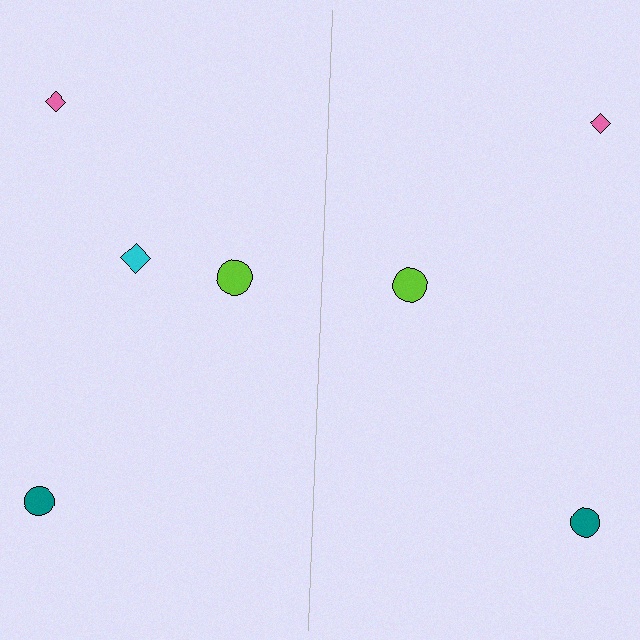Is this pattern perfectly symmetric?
No, the pattern is not perfectly symmetric. A cyan diamond is missing from the right side.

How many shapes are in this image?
There are 7 shapes in this image.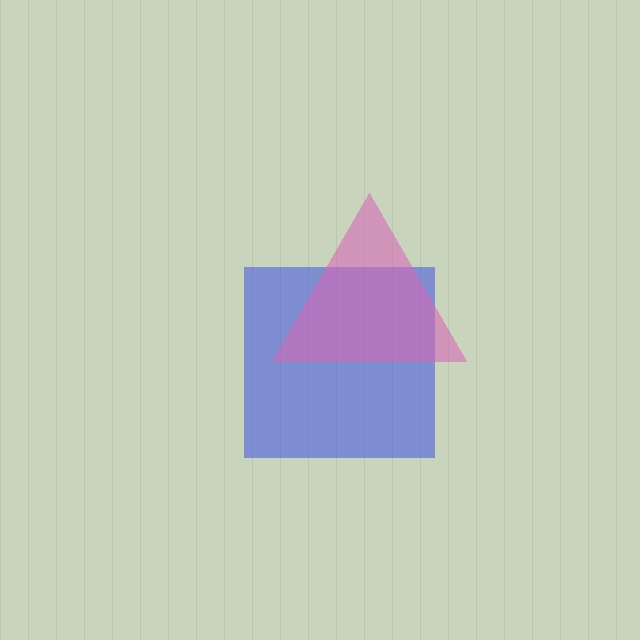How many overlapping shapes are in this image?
There are 2 overlapping shapes in the image.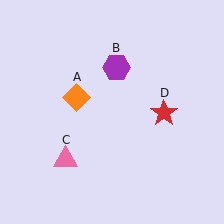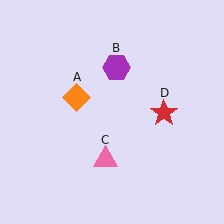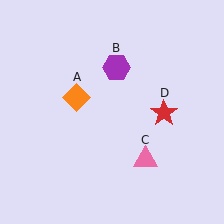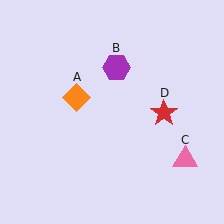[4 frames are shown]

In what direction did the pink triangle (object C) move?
The pink triangle (object C) moved right.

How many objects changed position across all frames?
1 object changed position: pink triangle (object C).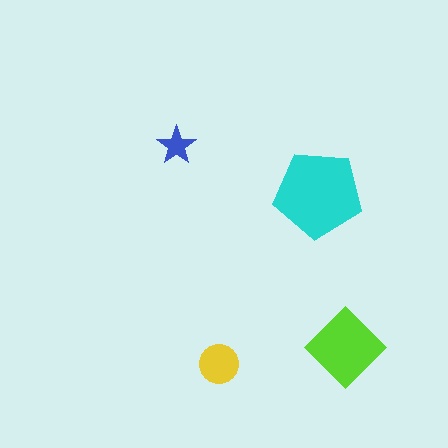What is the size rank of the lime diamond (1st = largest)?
2nd.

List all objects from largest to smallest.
The cyan pentagon, the lime diamond, the yellow circle, the blue star.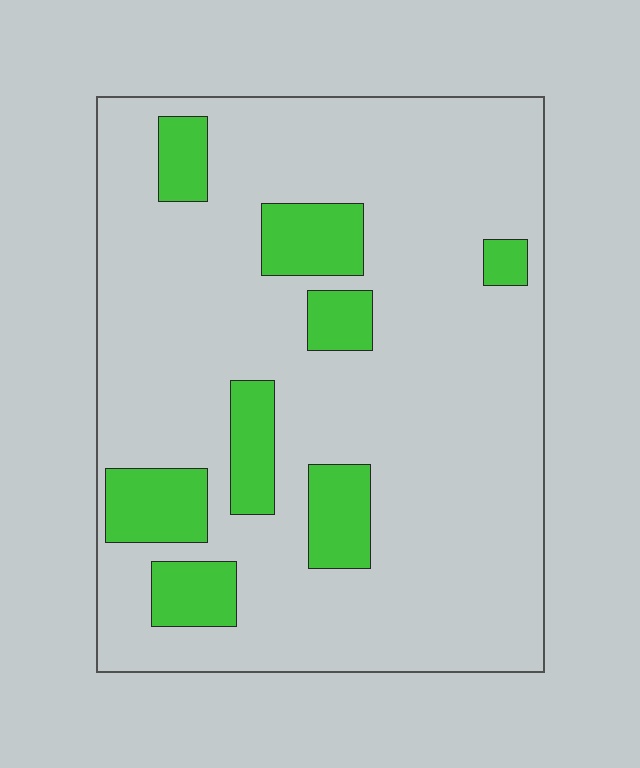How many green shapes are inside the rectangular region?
8.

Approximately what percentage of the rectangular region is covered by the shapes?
Approximately 15%.